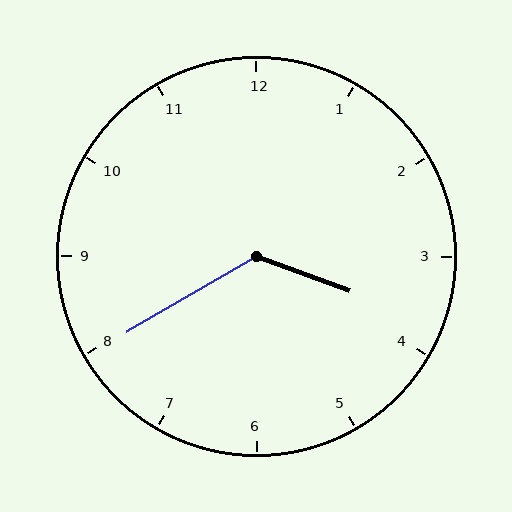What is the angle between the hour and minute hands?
Approximately 130 degrees.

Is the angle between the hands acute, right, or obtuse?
It is obtuse.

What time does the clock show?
3:40.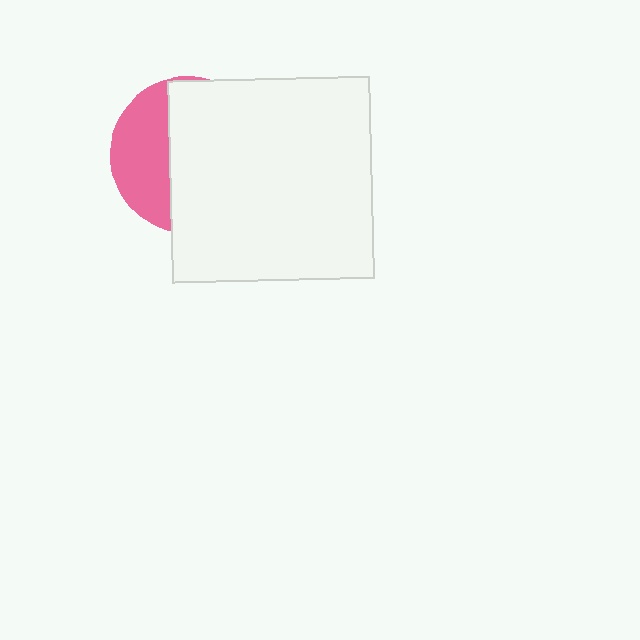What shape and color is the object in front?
The object in front is a white square.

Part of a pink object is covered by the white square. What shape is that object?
It is a circle.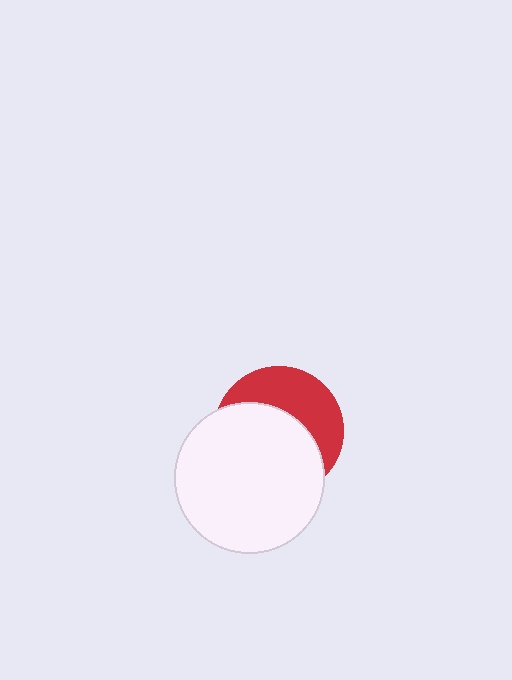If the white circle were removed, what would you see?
You would see the complete red circle.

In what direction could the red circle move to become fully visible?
The red circle could move up. That would shift it out from behind the white circle entirely.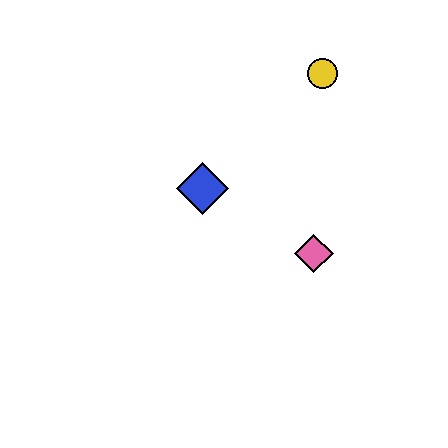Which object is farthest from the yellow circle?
The pink diamond is farthest from the yellow circle.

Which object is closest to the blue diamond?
The pink diamond is closest to the blue diamond.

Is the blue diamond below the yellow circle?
Yes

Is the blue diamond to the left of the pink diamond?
Yes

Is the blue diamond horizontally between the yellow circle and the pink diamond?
No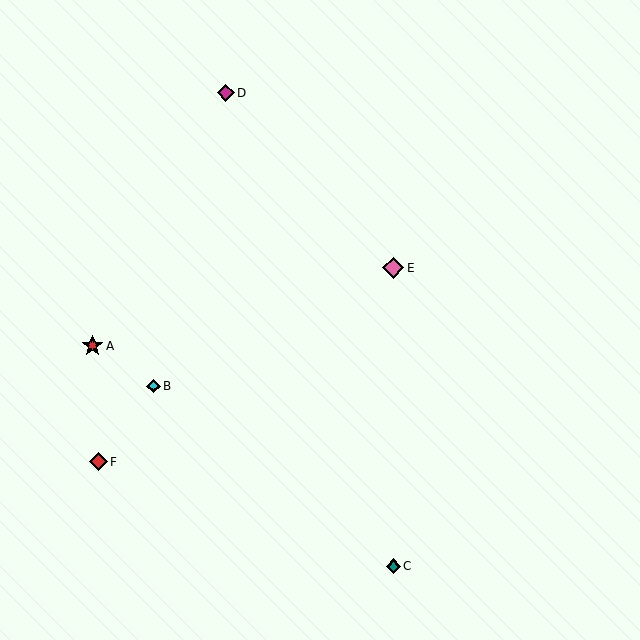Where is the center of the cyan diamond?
The center of the cyan diamond is at (153, 386).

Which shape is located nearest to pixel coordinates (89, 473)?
The red diamond (labeled F) at (98, 462) is nearest to that location.